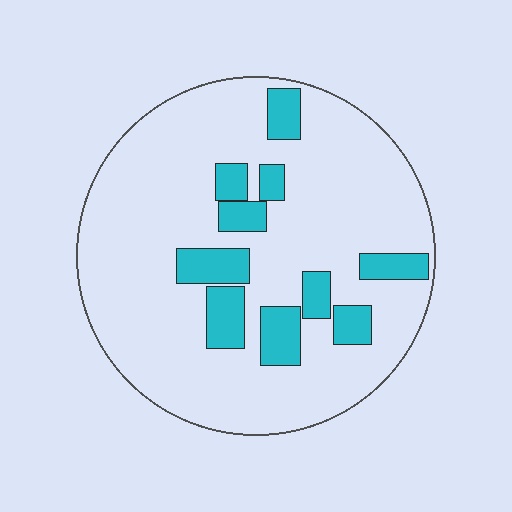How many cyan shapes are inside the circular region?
10.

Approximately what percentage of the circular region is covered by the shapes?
Approximately 20%.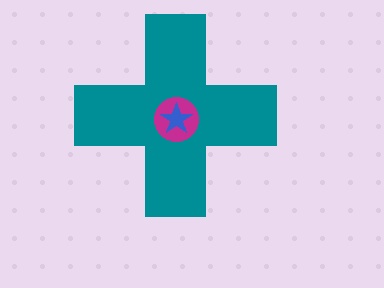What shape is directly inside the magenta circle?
The blue star.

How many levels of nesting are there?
3.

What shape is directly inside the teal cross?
The magenta circle.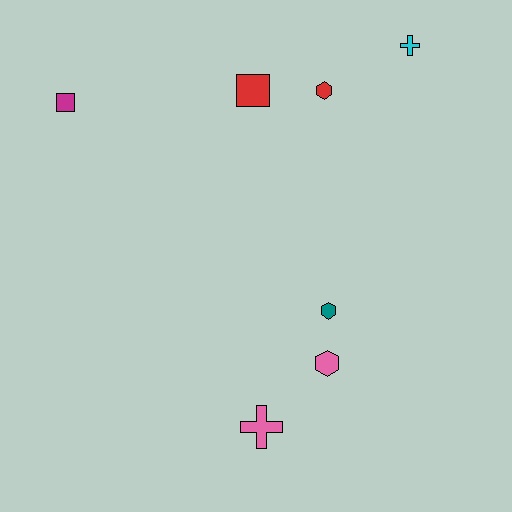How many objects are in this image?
There are 7 objects.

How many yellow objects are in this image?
There are no yellow objects.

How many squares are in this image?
There are 2 squares.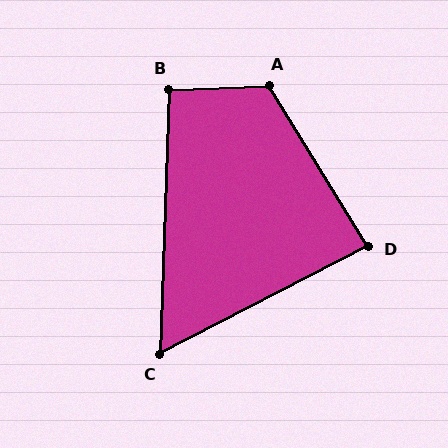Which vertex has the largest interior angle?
A, at approximately 119 degrees.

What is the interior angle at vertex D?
Approximately 86 degrees (approximately right).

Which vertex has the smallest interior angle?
C, at approximately 61 degrees.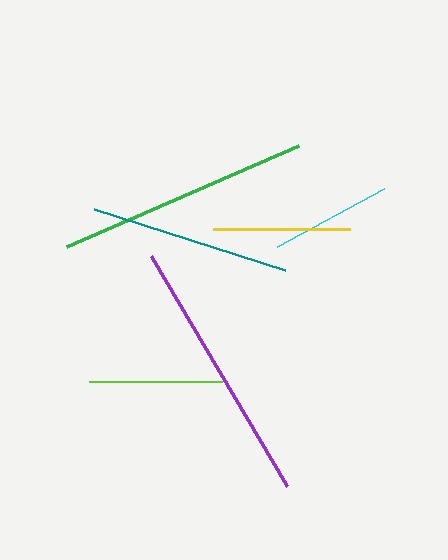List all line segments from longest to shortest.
From longest to shortest: purple, green, teal, yellow, lime, cyan.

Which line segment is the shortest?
The cyan line is the shortest at approximately 122 pixels.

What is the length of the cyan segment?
The cyan segment is approximately 122 pixels long.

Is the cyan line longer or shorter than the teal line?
The teal line is longer than the cyan line.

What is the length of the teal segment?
The teal segment is approximately 201 pixels long.